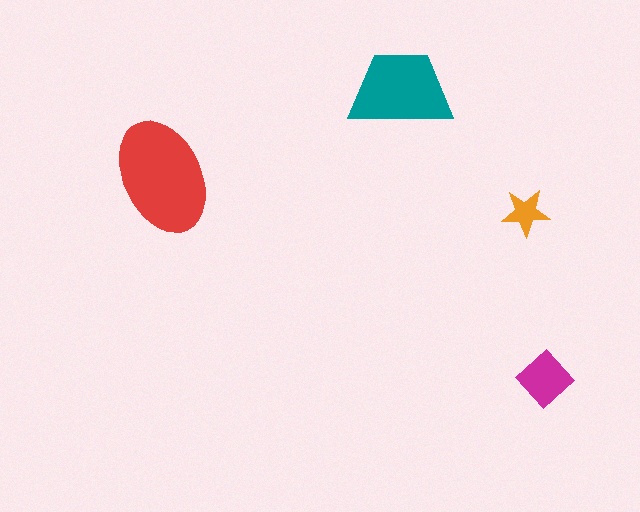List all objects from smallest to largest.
The orange star, the magenta diamond, the teal trapezoid, the red ellipse.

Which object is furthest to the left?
The red ellipse is leftmost.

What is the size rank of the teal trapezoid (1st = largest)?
2nd.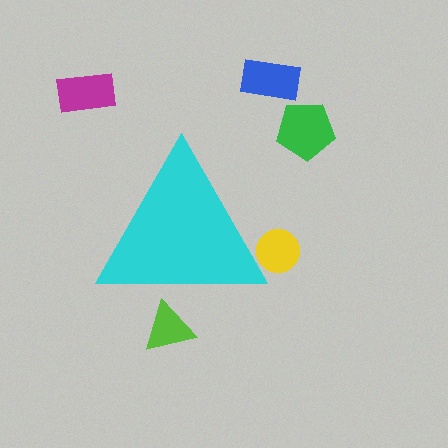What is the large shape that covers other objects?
A cyan triangle.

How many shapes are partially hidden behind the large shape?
2 shapes are partially hidden.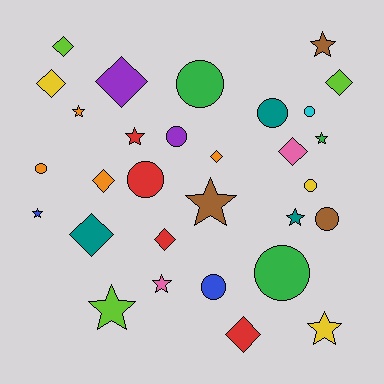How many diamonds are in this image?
There are 10 diamonds.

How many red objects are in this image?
There are 4 red objects.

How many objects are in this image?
There are 30 objects.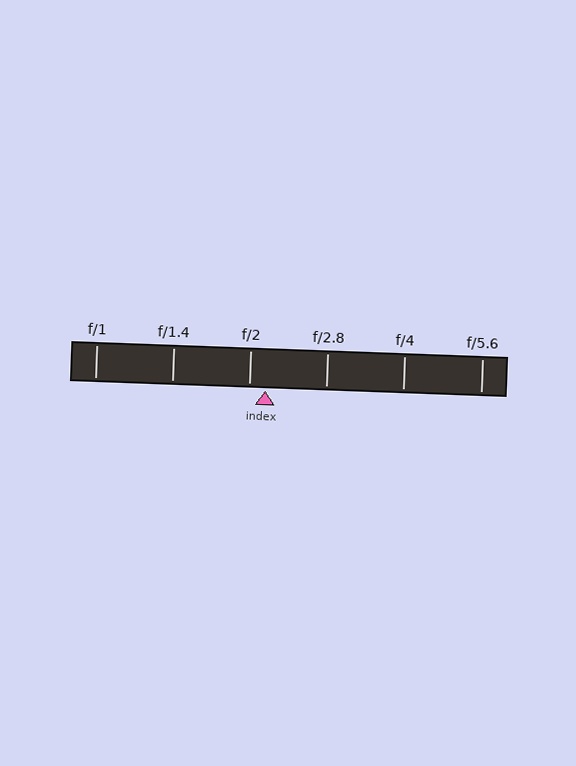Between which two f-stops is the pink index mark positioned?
The index mark is between f/2 and f/2.8.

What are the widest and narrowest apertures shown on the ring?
The widest aperture shown is f/1 and the narrowest is f/5.6.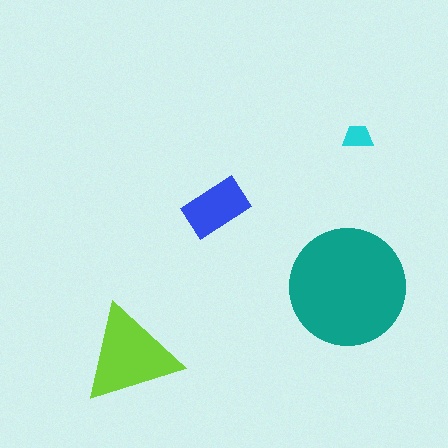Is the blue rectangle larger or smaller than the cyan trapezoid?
Larger.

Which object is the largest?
The teal circle.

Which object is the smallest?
The cyan trapezoid.